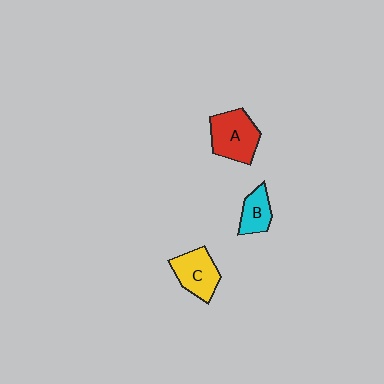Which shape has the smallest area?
Shape B (cyan).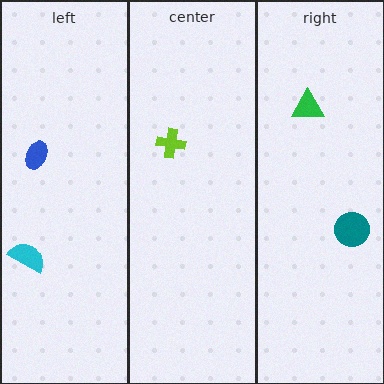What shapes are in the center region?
The lime cross.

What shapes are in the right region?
The teal circle, the green triangle.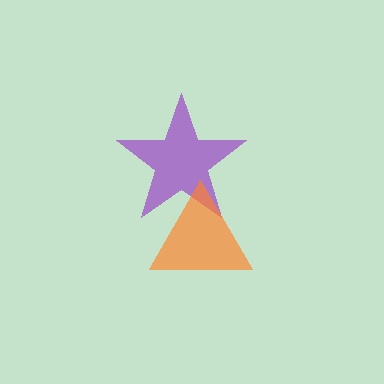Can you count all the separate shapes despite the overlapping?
Yes, there are 2 separate shapes.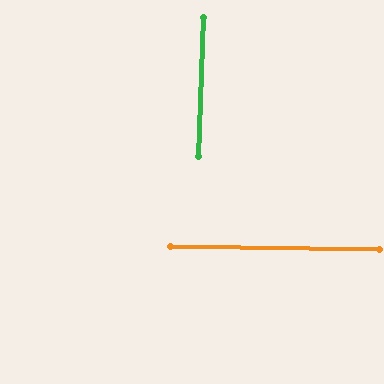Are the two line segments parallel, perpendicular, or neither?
Perpendicular — they meet at approximately 89°.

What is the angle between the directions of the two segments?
Approximately 89 degrees.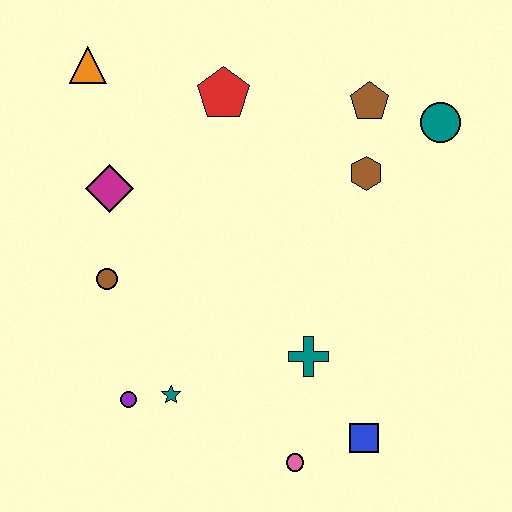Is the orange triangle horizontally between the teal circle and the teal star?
No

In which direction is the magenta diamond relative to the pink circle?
The magenta diamond is above the pink circle.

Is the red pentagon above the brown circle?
Yes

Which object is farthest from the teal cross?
The orange triangle is farthest from the teal cross.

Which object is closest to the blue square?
The pink circle is closest to the blue square.